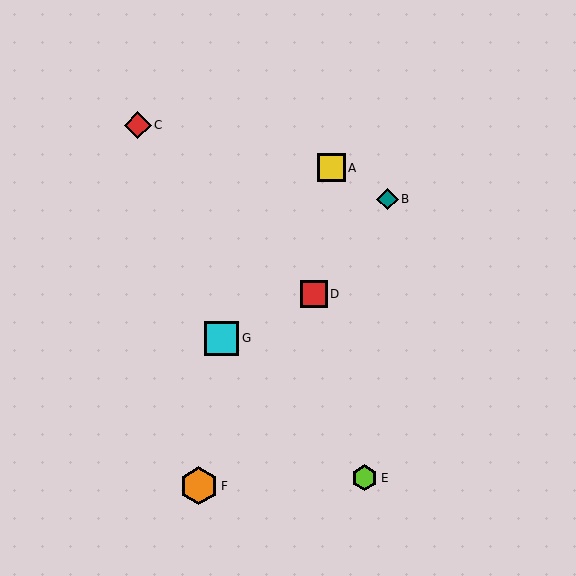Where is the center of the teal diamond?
The center of the teal diamond is at (388, 199).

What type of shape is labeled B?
Shape B is a teal diamond.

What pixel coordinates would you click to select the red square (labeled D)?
Click at (314, 294) to select the red square D.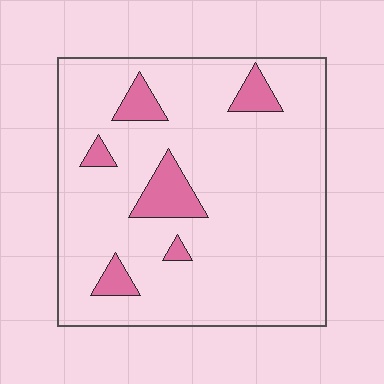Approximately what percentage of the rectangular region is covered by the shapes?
Approximately 10%.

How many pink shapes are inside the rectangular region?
6.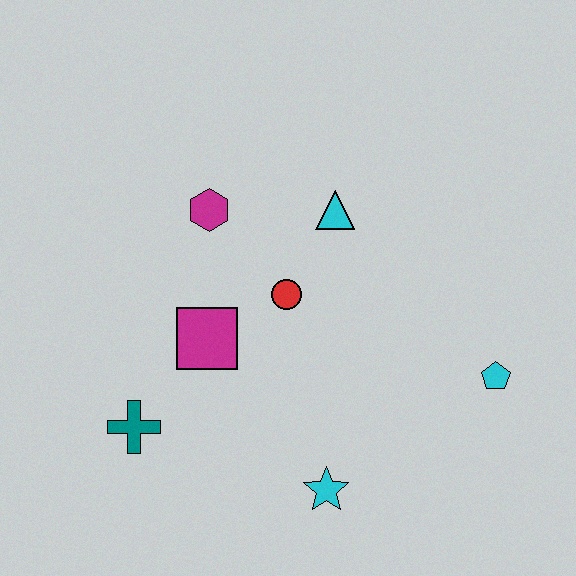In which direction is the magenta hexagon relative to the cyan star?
The magenta hexagon is above the cyan star.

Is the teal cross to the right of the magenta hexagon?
No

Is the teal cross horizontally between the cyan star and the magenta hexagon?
No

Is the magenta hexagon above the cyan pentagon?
Yes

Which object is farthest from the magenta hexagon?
The cyan pentagon is farthest from the magenta hexagon.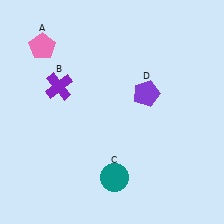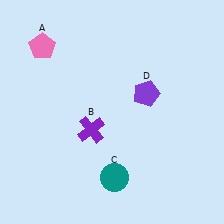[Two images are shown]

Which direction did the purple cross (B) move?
The purple cross (B) moved down.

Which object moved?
The purple cross (B) moved down.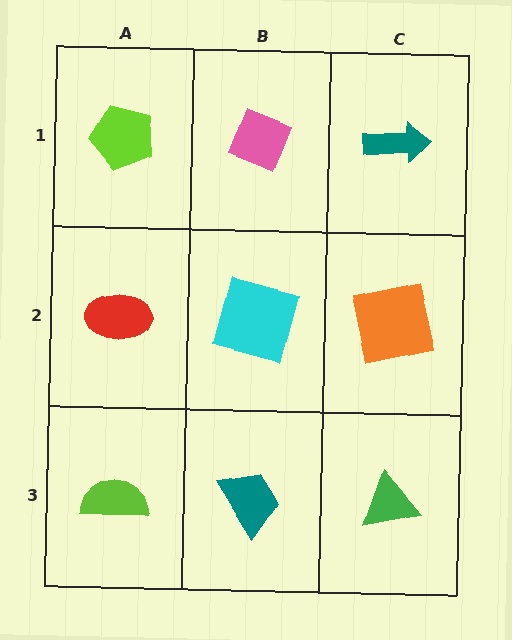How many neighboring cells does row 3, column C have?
2.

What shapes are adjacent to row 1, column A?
A red ellipse (row 2, column A), a pink diamond (row 1, column B).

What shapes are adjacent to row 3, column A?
A red ellipse (row 2, column A), a teal trapezoid (row 3, column B).